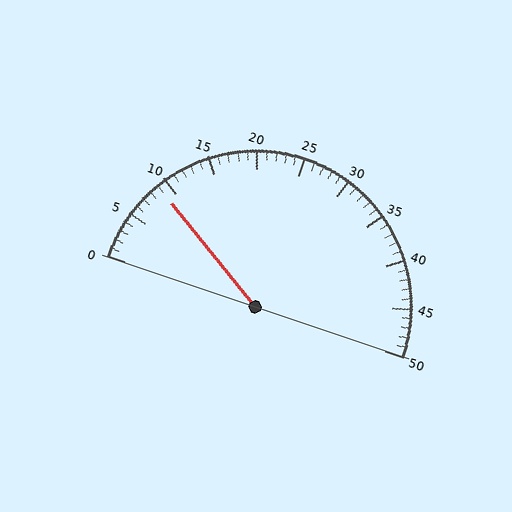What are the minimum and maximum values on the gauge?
The gauge ranges from 0 to 50.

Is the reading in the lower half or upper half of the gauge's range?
The reading is in the lower half of the range (0 to 50).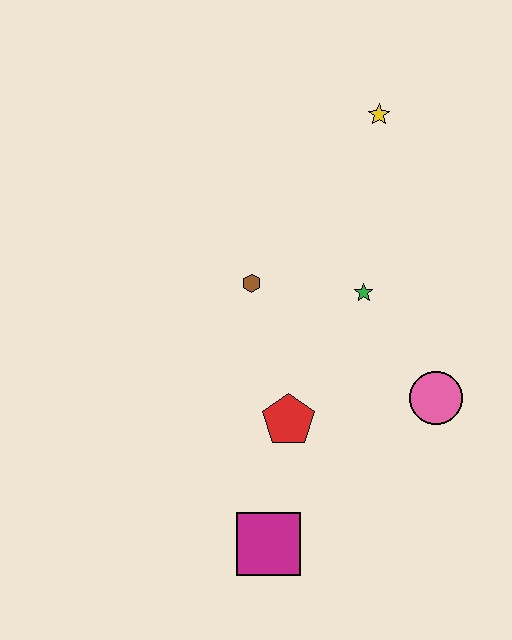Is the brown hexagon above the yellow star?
No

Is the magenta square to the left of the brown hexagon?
No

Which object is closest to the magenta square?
The red pentagon is closest to the magenta square.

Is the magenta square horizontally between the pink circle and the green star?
No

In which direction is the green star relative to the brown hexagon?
The green star is to the right of the brown hexagon.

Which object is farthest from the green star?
The magenta square is farthest from the green star.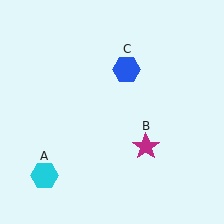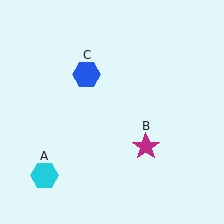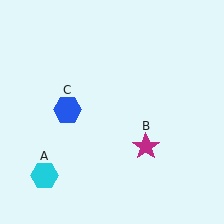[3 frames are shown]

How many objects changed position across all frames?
1 object changed position: blue hexagon (object C).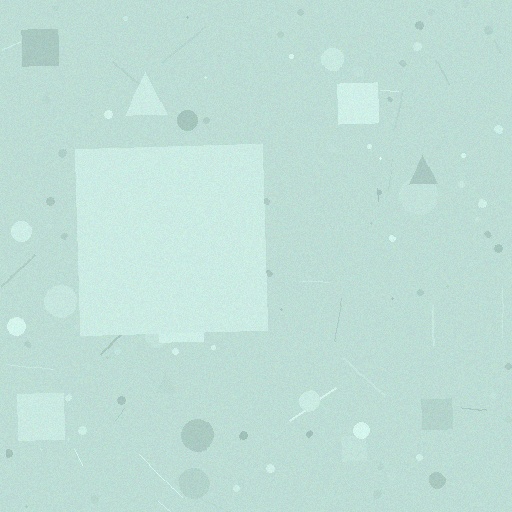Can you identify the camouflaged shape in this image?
The camouflaged shape is a square.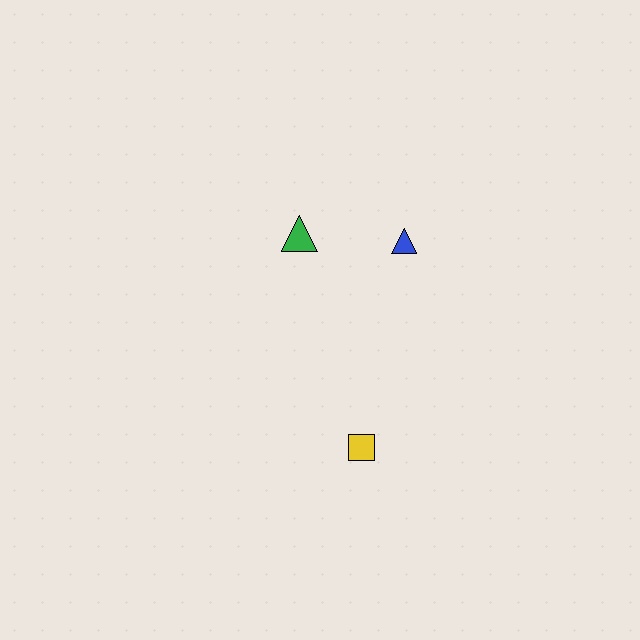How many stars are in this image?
There are no stars.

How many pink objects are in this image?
There are no pink objects.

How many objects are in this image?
There are 3 objects.